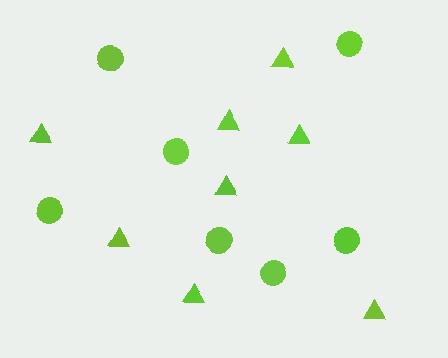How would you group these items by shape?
There are 2 groups: one group of circles (7) and one group of triangles (8).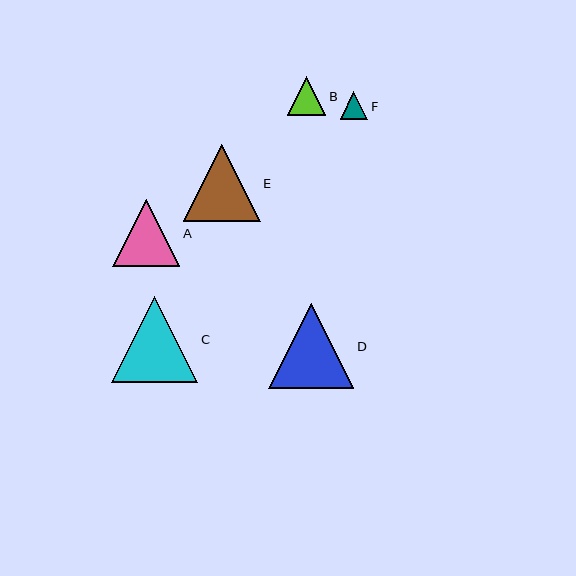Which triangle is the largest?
Triangle C is the largest with a size of approximately 87 pixels.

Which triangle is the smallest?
Triangle F is the smallest with a size of approximately 28 pixels.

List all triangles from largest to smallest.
From largest to smallest: C, D, E, A, B, F.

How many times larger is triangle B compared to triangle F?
Triangle B is approximately 1.4 times the size of triangle F.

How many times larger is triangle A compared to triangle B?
Triangle A is approximately 1.7 times the size of triangle B.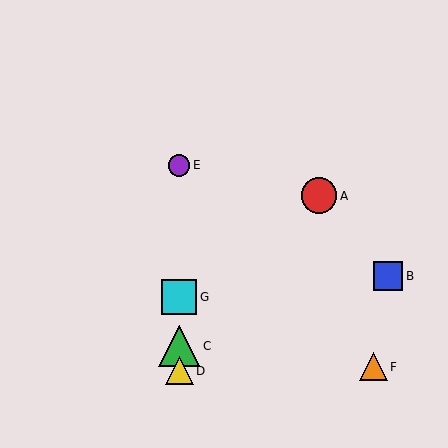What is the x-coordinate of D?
Object D is at x≈179.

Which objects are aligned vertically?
Objects C, D, E, G are aligned vertically.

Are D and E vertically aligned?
Yes, both are at x≈179.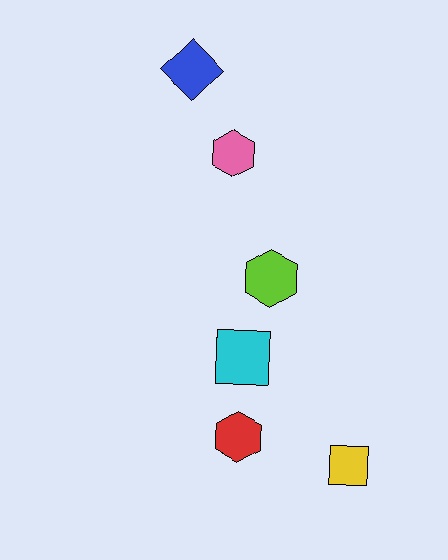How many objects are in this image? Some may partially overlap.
There are 6 objects.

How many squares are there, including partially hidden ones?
There are 2 squares.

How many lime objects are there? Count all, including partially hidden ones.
There is 1 lime object.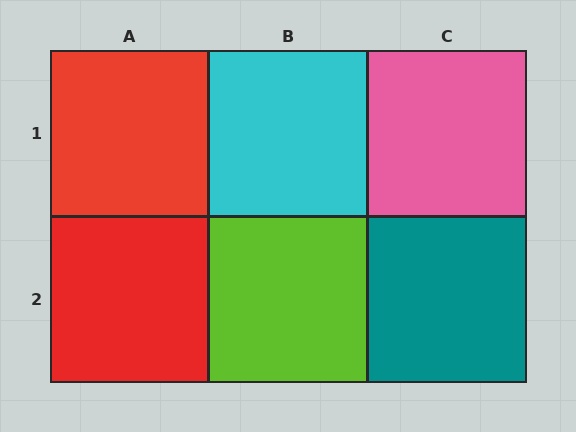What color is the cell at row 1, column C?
Pink.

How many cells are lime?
1 cell is lime.